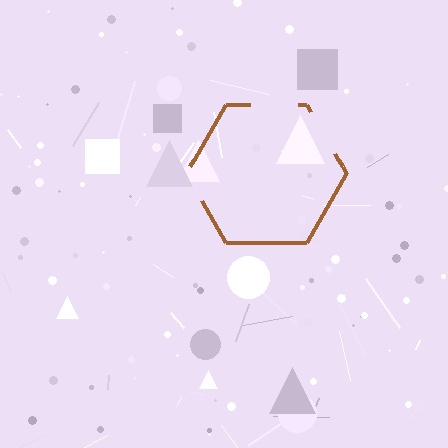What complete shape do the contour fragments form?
The contour fragments form a hexagon.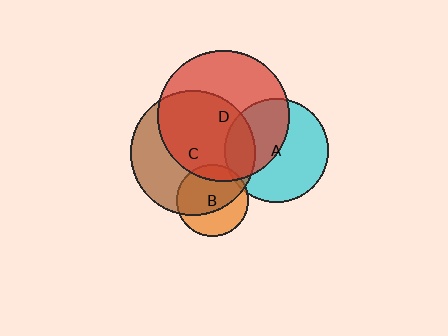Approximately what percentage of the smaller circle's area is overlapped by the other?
Approximately 55%.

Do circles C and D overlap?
Yes.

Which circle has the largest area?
Circle D (red).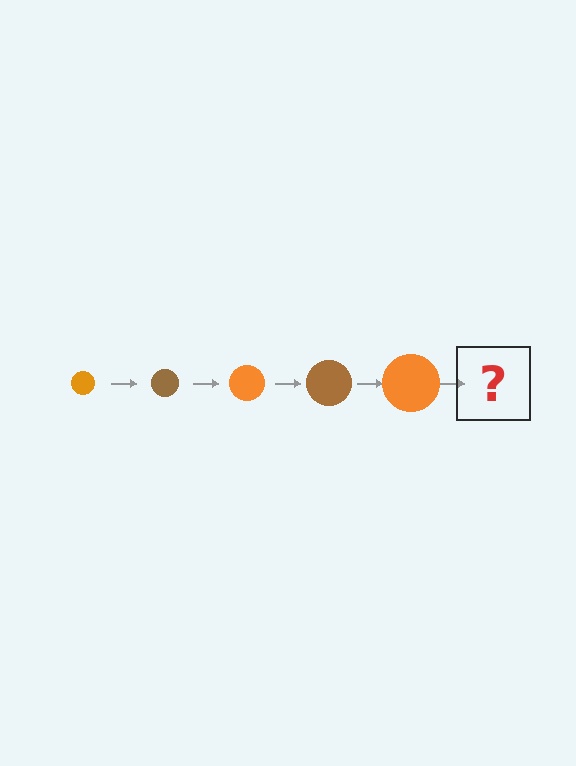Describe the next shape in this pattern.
It should be a brown circle, larger than the previous one.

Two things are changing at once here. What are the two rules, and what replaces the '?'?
The two rules are that the circle grows larger each step and the color cycles through orange and brown. The '?' should be a brown circle, larger than the previous one.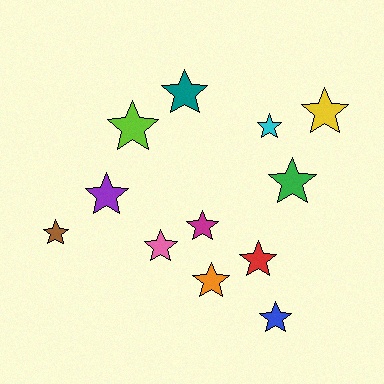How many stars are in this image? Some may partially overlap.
There are 12 stars.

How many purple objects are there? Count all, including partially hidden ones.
There is 1 purple object.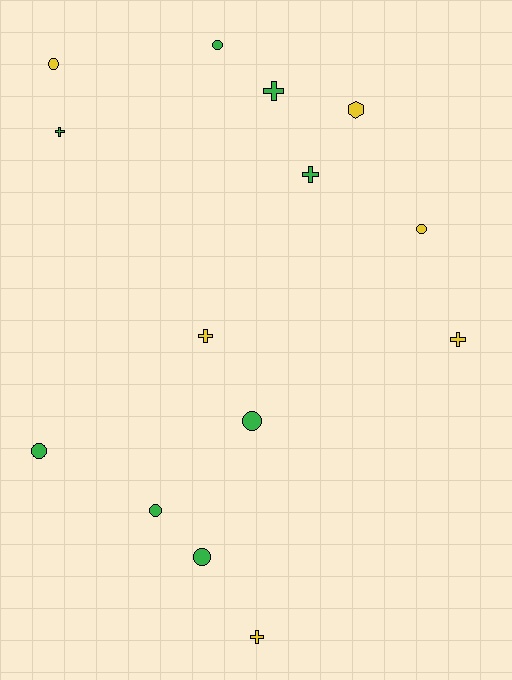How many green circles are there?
There are 5 green circles.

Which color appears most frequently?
Green, with 8 objects.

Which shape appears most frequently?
Circle, with 7 objects.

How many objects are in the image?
There are 14 objects.